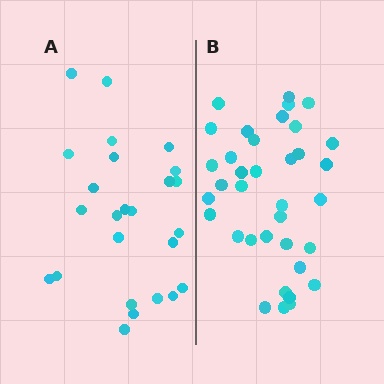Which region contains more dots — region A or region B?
Region B (the right region) has more dots.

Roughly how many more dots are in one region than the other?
Region B has roughly 12 or so more dots than region A.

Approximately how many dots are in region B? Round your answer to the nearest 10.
About 40 dots. (The exact count is 36, which rounds to 40.)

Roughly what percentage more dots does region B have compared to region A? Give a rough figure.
About 45% more.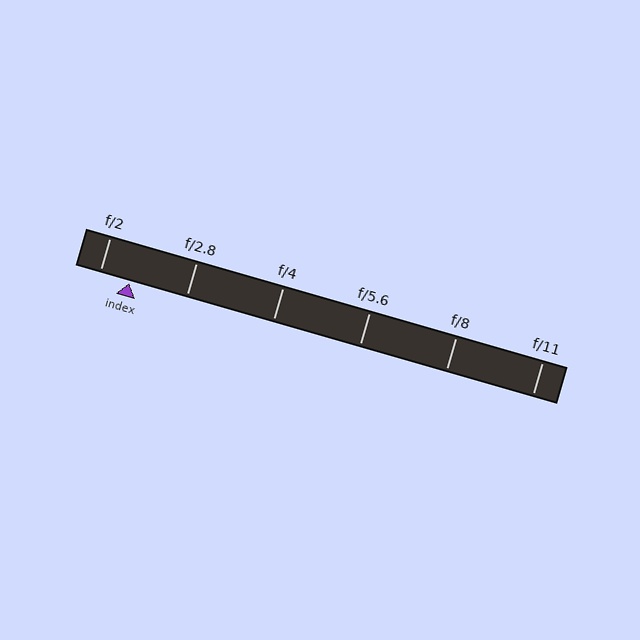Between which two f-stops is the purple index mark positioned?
The index mark is between f/2 and f/2.8.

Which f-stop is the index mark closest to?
The index mark is closest to f/2.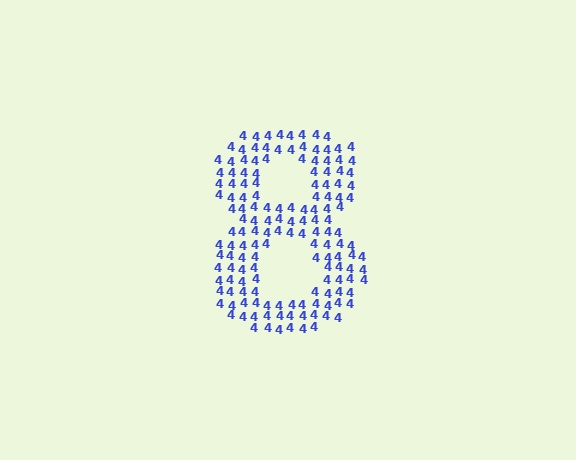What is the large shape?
The large shape is the digit 8.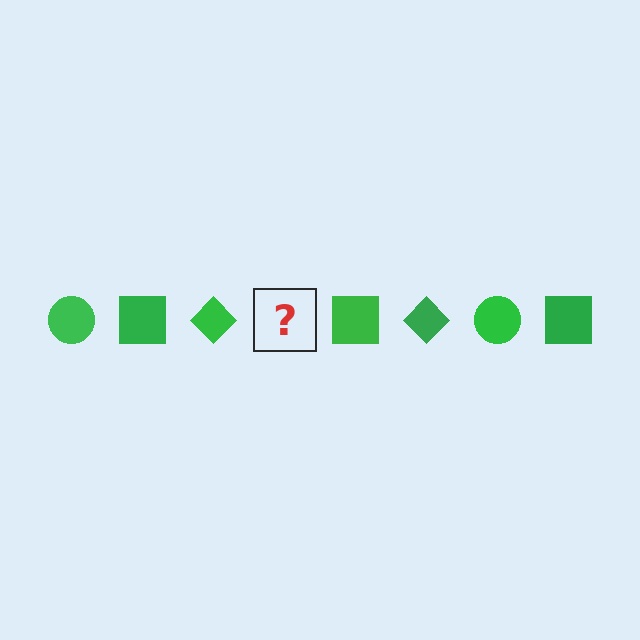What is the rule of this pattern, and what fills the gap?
The rule is that the pattern cycles through circle, square, diamond shapes in green. The gap should be filled with a green circle.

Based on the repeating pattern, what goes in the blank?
The blank should be a green circle.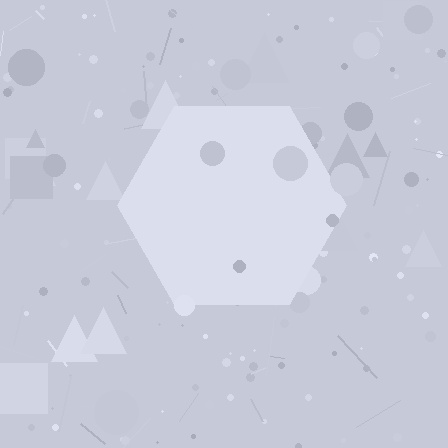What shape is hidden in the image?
A hexagon is hidden in the image.